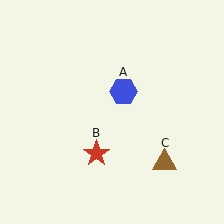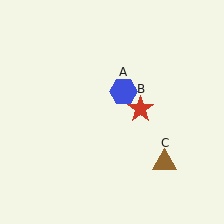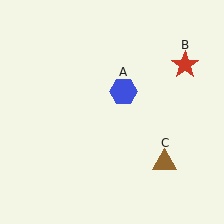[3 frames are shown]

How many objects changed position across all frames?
1 object changed position: red star (object B).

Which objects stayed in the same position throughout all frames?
Blue hexagon (object A) and brown triangle (object C) remained stationary.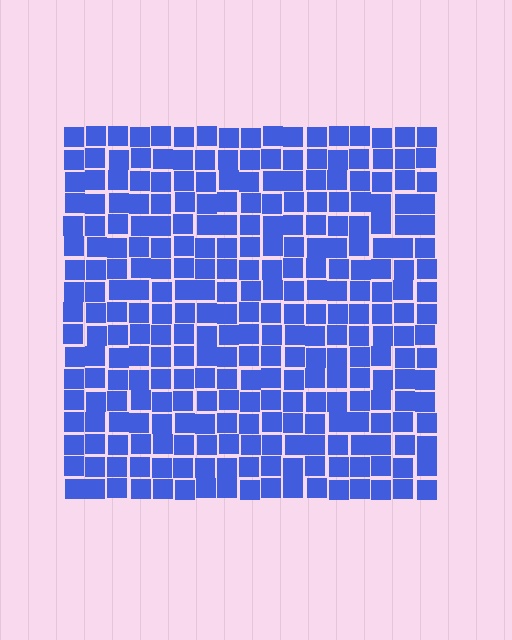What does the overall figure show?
The overall figure shows a square.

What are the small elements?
The small elements are squares.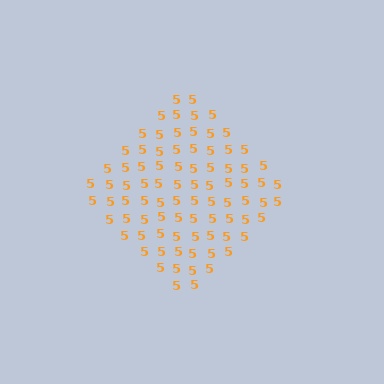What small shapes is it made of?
It is made of small digit 5's.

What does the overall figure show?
The overall figure shows a diamond.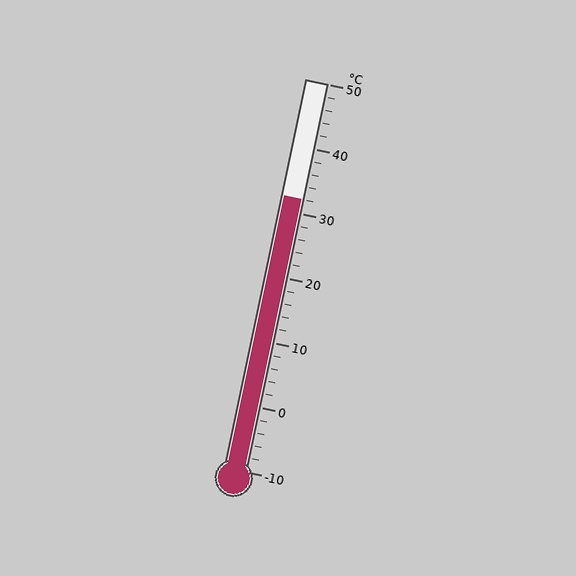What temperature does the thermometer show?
The thermometer shows approximately 32°C.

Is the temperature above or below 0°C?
The temperature is above 0°C.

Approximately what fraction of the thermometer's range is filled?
The thermometer is filled to approximately 70% of its range.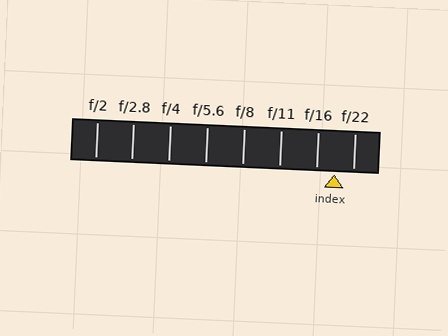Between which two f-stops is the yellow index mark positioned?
The index mark is between f/16 and f/22.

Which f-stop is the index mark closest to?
The index mark is closest to f/16.